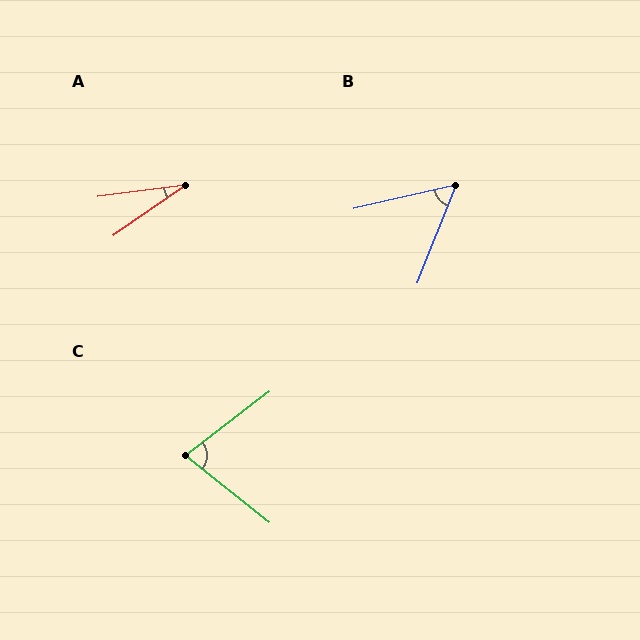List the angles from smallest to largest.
A (28°), B (56°), C (76°).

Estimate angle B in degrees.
Approximately 56 degrees.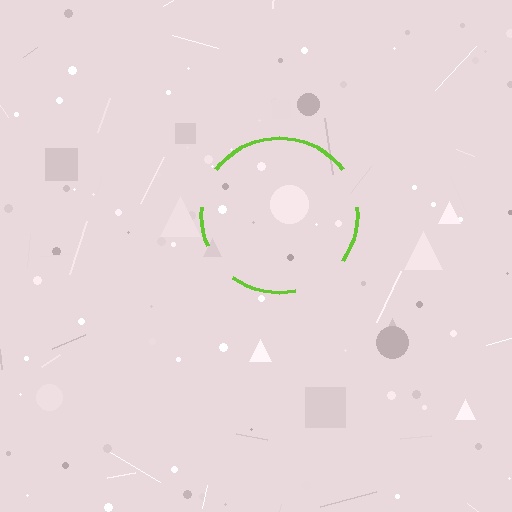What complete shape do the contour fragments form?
The contour fragments form a circle.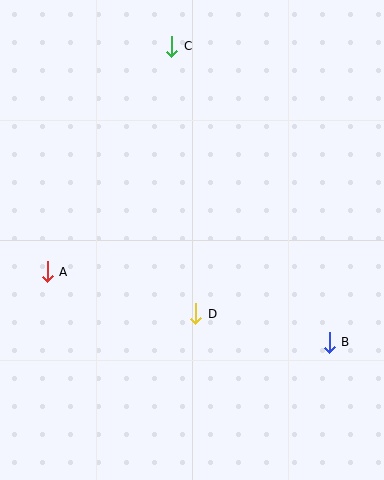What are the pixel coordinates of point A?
Point A is at (47, 272).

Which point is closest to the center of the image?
Point D at (196, 314) is closest to the center.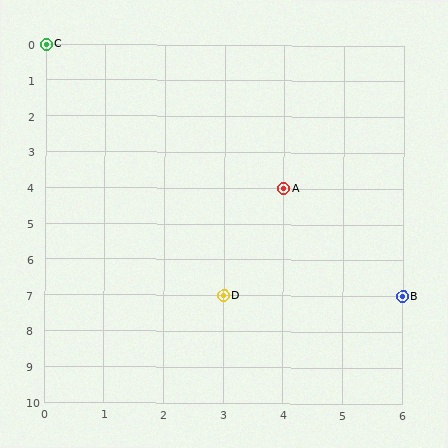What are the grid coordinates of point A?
Point A is at grid coordinates (4, 4).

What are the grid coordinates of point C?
Point C is at grid coordinates (0, 0).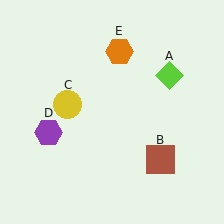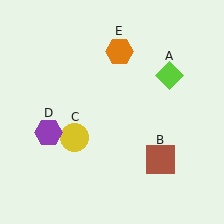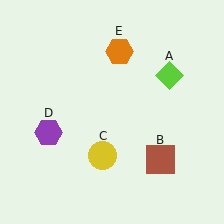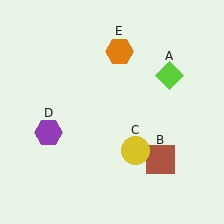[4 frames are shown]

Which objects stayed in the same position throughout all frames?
Lime diamond (object A) and brown square (object B) and purple hexagon (object D) and orange hexagon (object E) remained stationary.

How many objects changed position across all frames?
1 object changed position: yellow circle (object C).